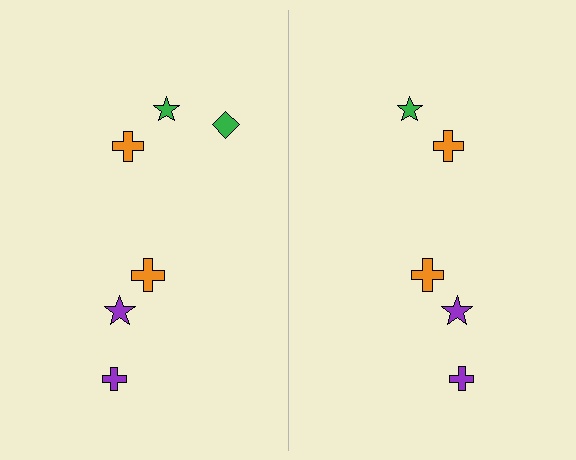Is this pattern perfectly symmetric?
No, the pattern is not perfectly symmetric. A green diamond is missing from the right side.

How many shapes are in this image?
There are 11 shapes in this image.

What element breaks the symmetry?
A green diamond is missing from the right side.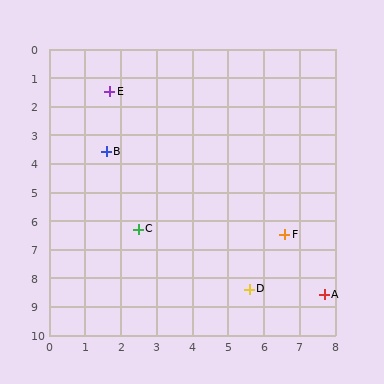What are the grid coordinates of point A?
Point A is at approximately (7.7, 8.6).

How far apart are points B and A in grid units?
Points B and A are about 7.9 grid units apart.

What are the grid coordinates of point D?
Point D is at approximately (5.6, 8.4).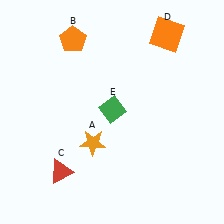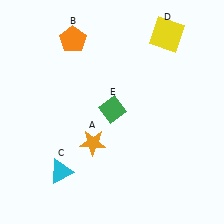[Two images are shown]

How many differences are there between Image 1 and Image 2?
There are 2 differences between the two images.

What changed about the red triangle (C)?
In Image 1, C is red. In Image 2, it changed to cyan.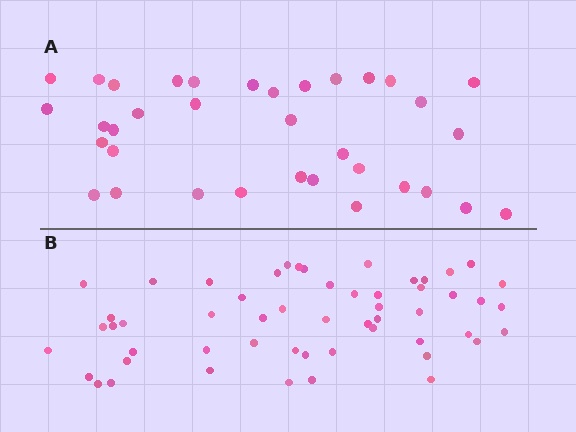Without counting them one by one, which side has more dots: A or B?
Region B (the bottom region) has more dots.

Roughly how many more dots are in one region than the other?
Region B has approximately 20 more dots than region A.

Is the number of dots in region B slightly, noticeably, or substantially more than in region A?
Region B has substantially more. The ratio is roughly 1.5 to 1.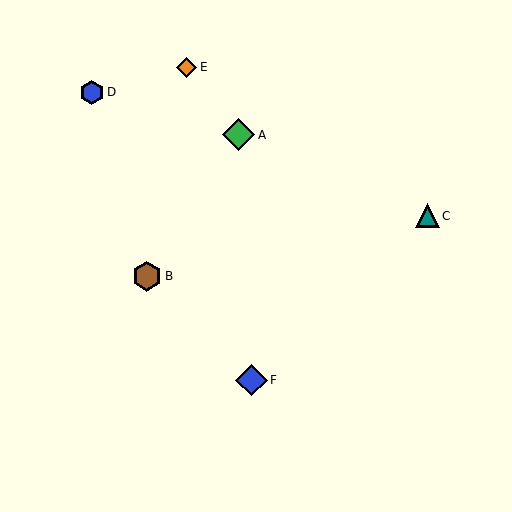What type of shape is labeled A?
Shape A is a green diamond.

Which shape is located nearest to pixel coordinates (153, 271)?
The brown hexagon (labeled B) at (147, 276) is nearest to that location.